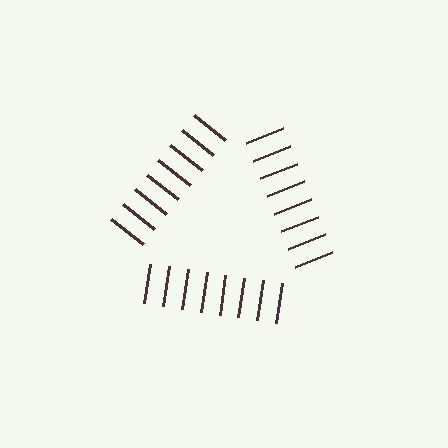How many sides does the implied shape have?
3 sides — the line-ends trace a triangle.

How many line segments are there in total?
24 — 8 along each of the 3 edges.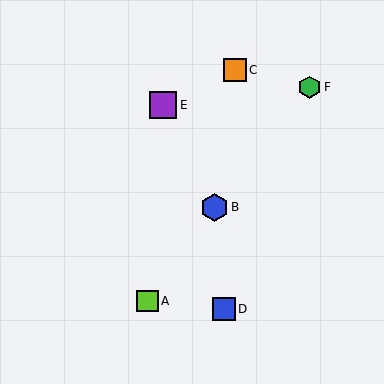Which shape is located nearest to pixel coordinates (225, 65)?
The orange square (labeled C) at (235, 70) is nearest to that location.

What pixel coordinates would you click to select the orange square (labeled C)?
Click at (235, 70) to select the orange square C.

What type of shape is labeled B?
Shape B is a blue hexagon.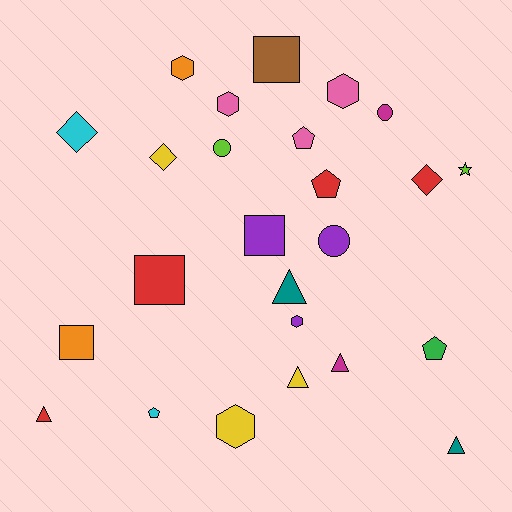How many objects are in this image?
There are 25 objects.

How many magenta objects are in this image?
There are 2 magenta objects.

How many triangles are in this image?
There are 5 triangles.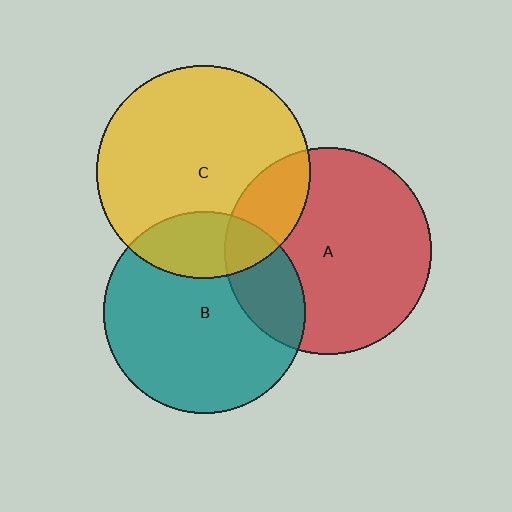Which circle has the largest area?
Circle C (yellow).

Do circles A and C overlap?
Yes.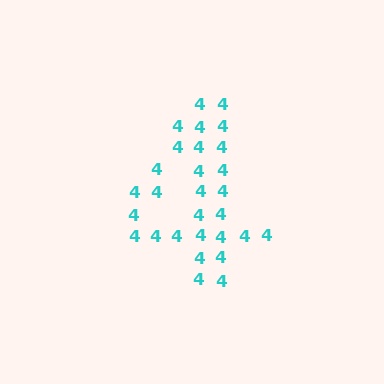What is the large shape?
The large shape is the digit 4.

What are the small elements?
The small elements are digit 4's.